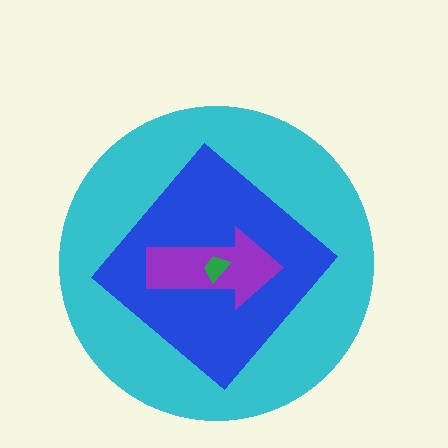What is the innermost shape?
The green trapezoid.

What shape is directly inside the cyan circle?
The blue diamond.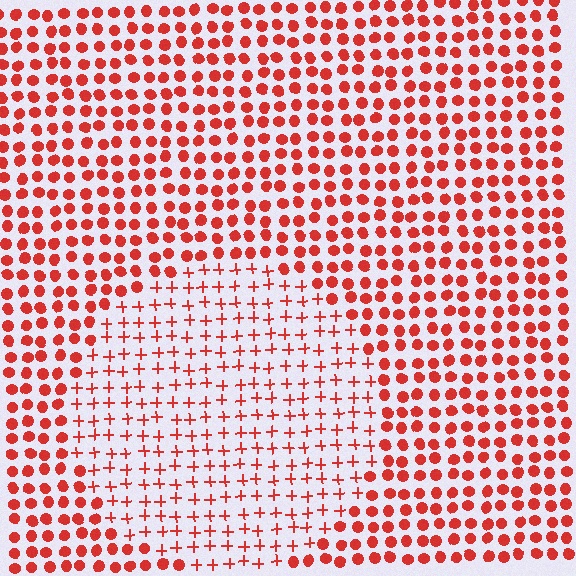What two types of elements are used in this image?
The image uses plus signs inside the circle region and circles outside it.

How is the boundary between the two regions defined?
The boundary is defined by a change in element shape: plus signs inside vs. circles outside. All elements share the same color and spacing.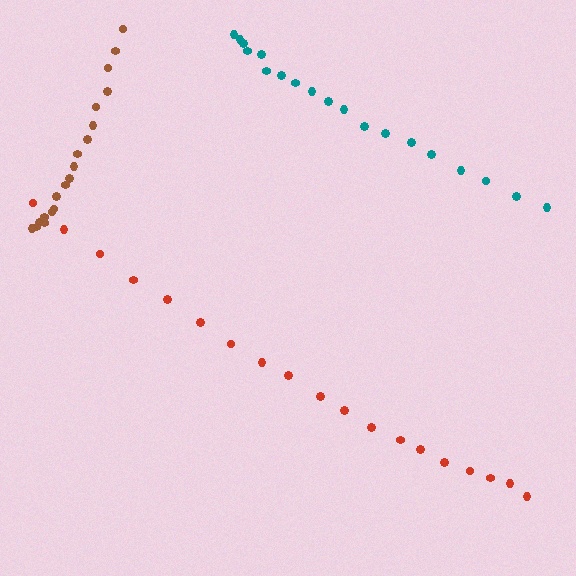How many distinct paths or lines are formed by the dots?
There are 3 distinct paths.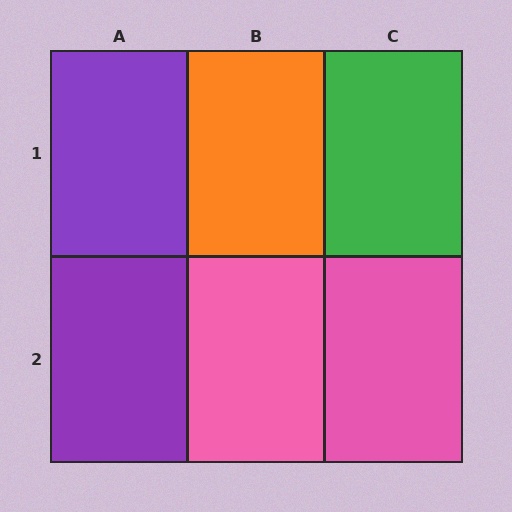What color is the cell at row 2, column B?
Pink.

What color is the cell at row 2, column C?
Pink.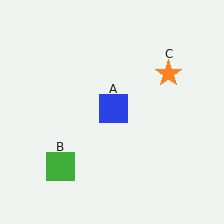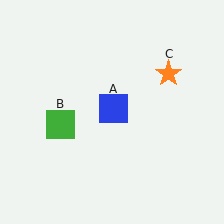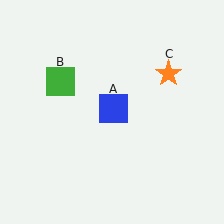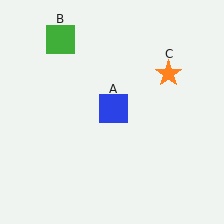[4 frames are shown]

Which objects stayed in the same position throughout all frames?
Blue square (object A) and orange star (object C) remained stationary.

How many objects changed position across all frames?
1 object changed position: green square (object B).